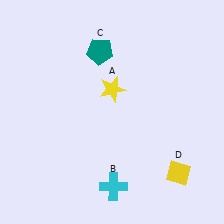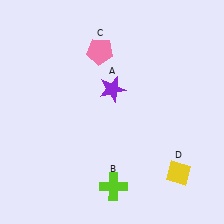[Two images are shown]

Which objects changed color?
A changed from yellow to purple. B changed from cyan to lime. C changed from teal to pink.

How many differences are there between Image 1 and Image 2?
There are 3 differences between the two images.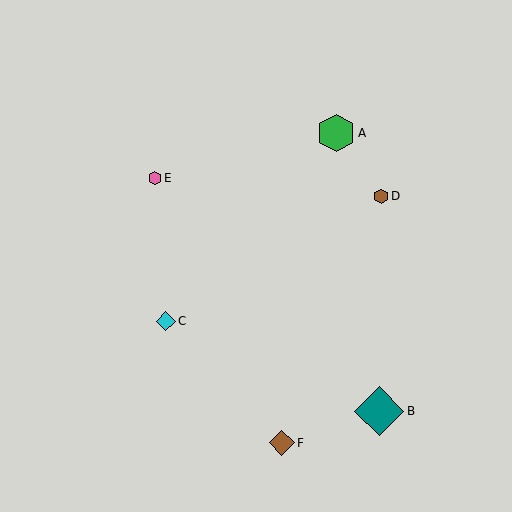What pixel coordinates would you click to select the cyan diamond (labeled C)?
Click at (166, 321) to select the cyan diamond C.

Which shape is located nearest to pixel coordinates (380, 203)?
The brown hexagon (labeled D) at (381, 196) is nearest to that location.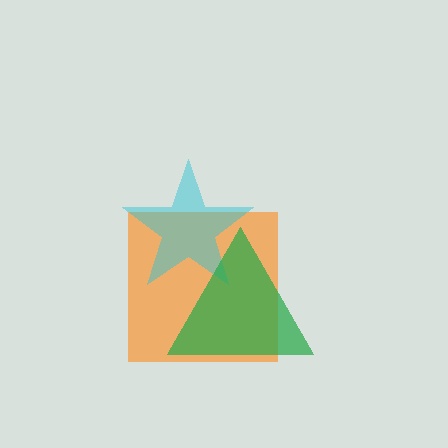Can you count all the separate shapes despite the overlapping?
Yes, there are 3 separate shapes.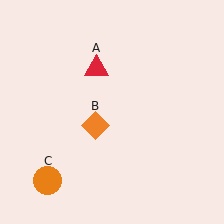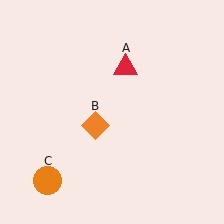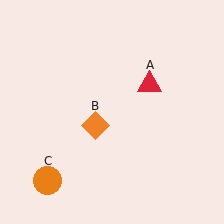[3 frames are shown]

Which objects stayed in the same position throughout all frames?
Orange diamond (object B) and orange circle (object C) remained stationary.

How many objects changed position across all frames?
1 object changed position: red triangle (object A).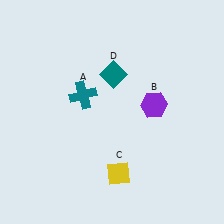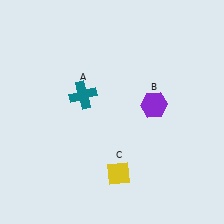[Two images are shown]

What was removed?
The teal diamond (D) was removed in Image 2.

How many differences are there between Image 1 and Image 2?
There is 1 difference between the two images.